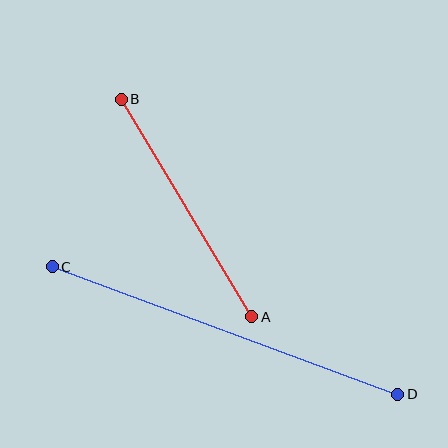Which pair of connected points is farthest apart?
Points C and D are farthest apart.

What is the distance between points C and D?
The distance is approximately 368 pixels.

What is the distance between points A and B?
The distance is approximately 254 pixels.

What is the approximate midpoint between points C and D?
The midpoint is at approximately (225, 331) pixels.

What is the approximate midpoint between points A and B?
The midpoint is at approximately (187, 208) pixels.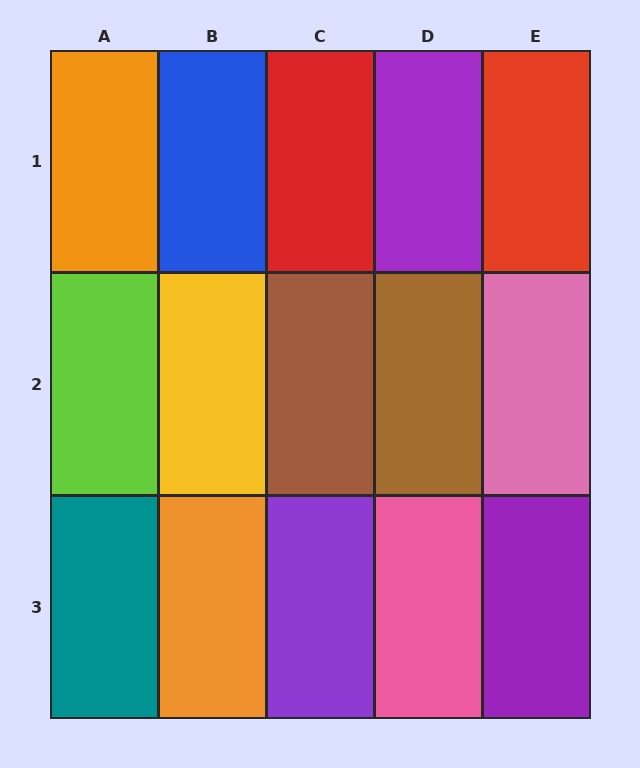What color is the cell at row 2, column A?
Lime.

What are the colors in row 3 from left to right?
Teal, orange, purple, pink, purple.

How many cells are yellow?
1 cell is yellow.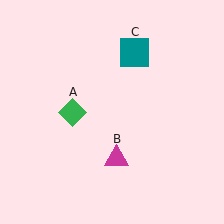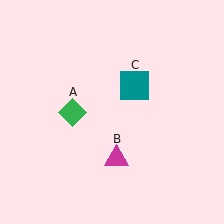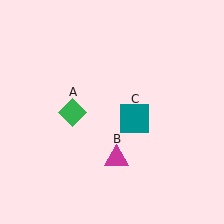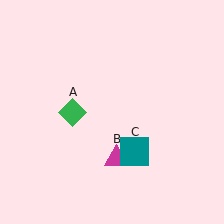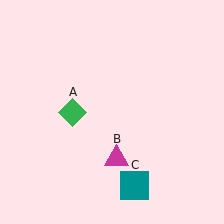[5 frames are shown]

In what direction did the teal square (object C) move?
The teal square (object C) moved down.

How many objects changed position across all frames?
1 object changed position: teal square (object C).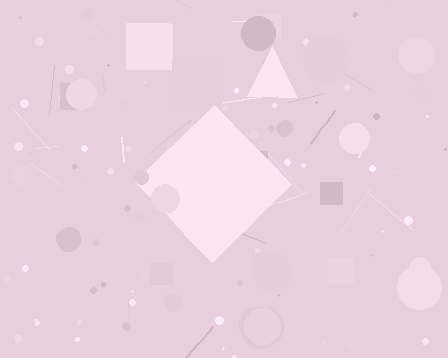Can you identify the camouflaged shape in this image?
The camouflaged shape is a diamond.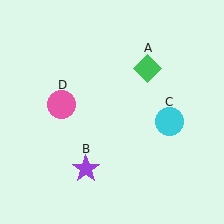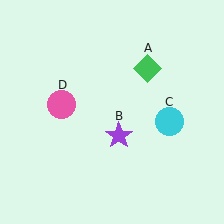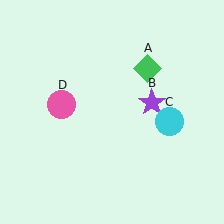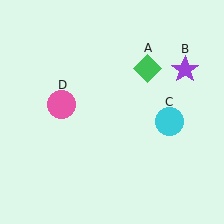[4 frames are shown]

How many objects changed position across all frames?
1 object changed position: purple star (object B).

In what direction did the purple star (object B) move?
The purple star (object B) moved up and to the right.